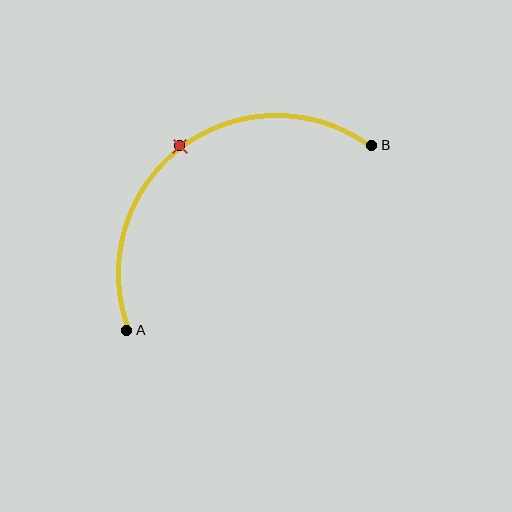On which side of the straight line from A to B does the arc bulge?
The arc bulges above and to the left of the straight line connecting A and B.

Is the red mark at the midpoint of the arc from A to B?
Yes. The red mark lies on the arc at equal arc-length from both A and B — it is the arc midpoint.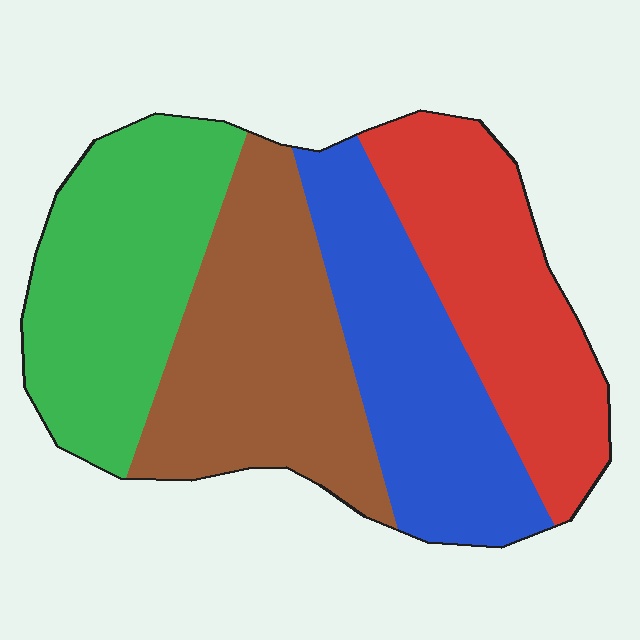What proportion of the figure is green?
Green takes up about one quarter (1/4) of the figure.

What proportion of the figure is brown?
Brown takes up between a quarter and a half of the figure.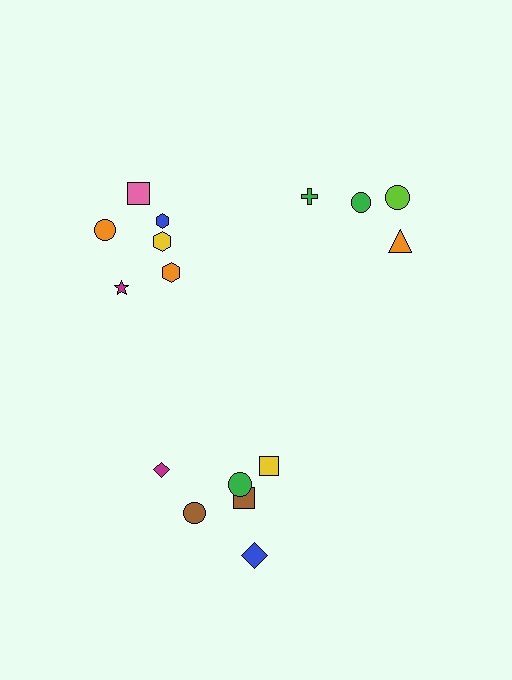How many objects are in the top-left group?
There are 6 objects.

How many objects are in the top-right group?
There are 4 objects.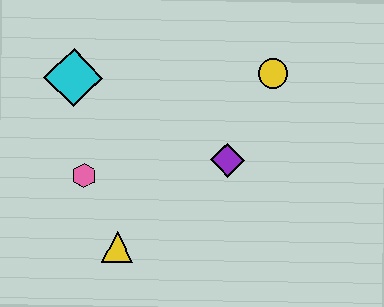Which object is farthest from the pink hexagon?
The yellow circle is farthest from the pink hexagon.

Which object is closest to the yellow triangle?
The pink hexagon is closest to the yellow triangle.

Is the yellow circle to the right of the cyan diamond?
Yes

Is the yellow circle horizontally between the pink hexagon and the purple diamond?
No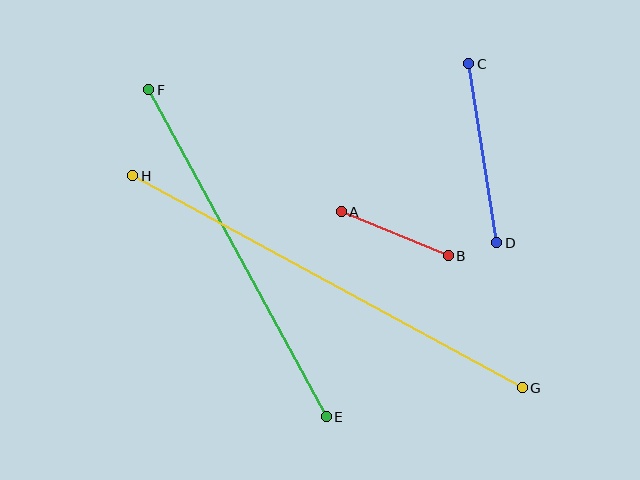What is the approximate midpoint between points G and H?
The midpoint is at approximately (328, 282) pixels.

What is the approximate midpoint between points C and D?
The midpoint is at approximately (483, 153) pixels.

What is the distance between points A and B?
The distance is approximately 116 pixels.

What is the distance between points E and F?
The distance is approximately 372 pixels.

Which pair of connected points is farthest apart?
Points G and H are farthest apart.